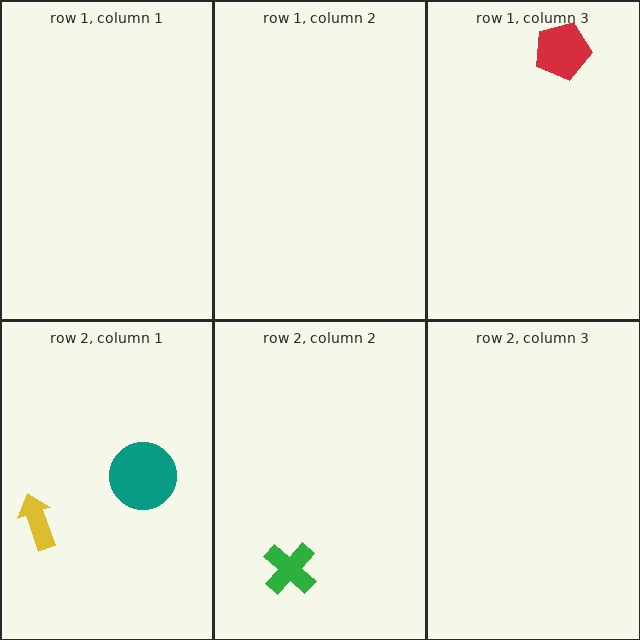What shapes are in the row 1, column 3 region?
The red pentagon.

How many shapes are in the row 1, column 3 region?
1.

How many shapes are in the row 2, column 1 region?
2.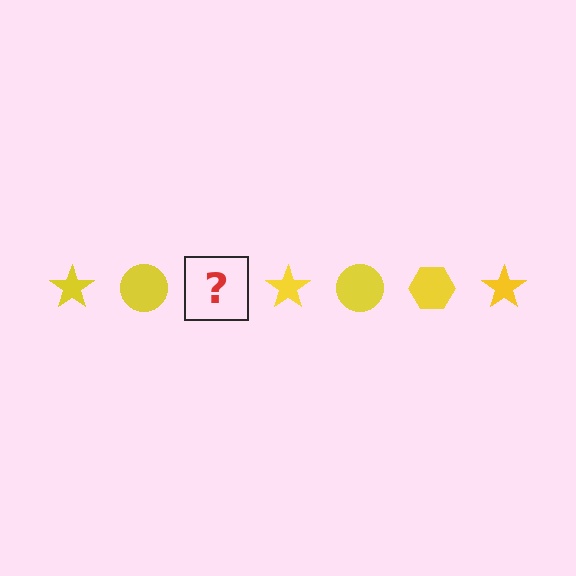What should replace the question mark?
The question mark should be replaced with a yellow hexagon.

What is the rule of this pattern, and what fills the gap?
The rule is that the pattern cycles through star, circle, hexagon shapes in yellow. The gap should be filled with a yellow hexagon.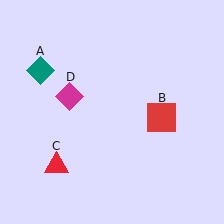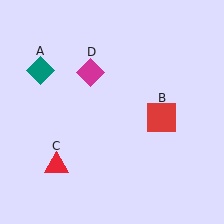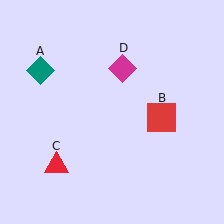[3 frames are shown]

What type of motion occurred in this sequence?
The magenta diamond (object D) rotated clockwise around the center of the scene.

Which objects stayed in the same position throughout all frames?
Teal diamond (object A) and red square (object B) and red triangle (object C) remained stationary.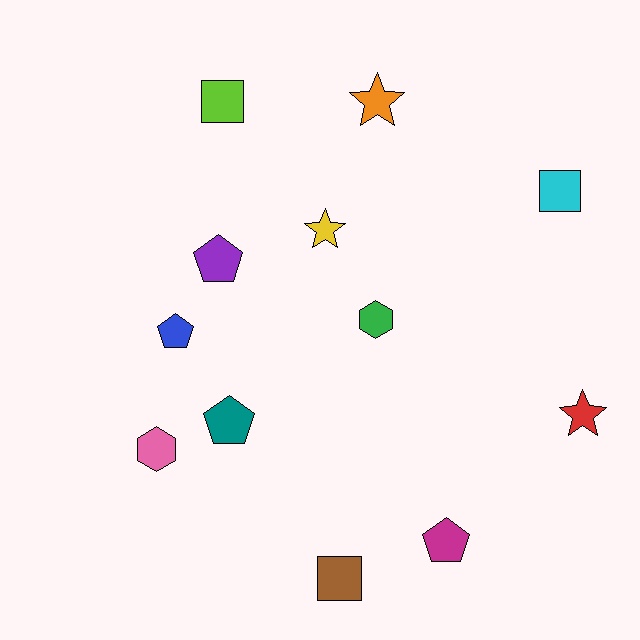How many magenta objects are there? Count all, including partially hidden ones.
There is 1 magenta object.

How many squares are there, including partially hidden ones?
There are 3 squares.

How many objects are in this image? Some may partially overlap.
There are 12 objects.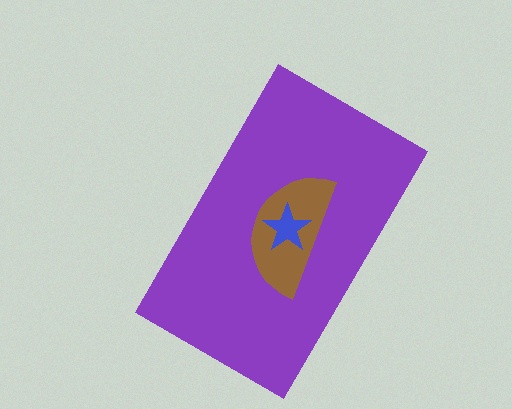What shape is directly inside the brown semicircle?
The blue star.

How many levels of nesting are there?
3.